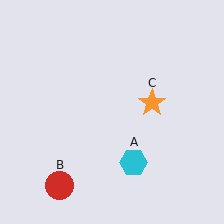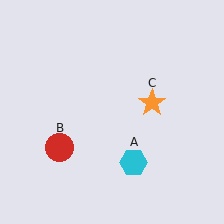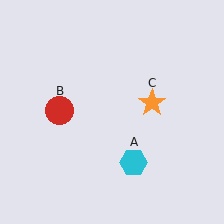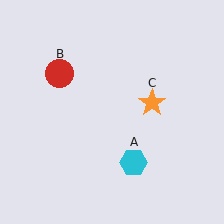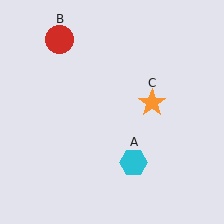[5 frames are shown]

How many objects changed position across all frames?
1 object changed position: red circle (object B).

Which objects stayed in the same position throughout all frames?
Cyan hexagon (object A) and orange star (object C) remained stationary.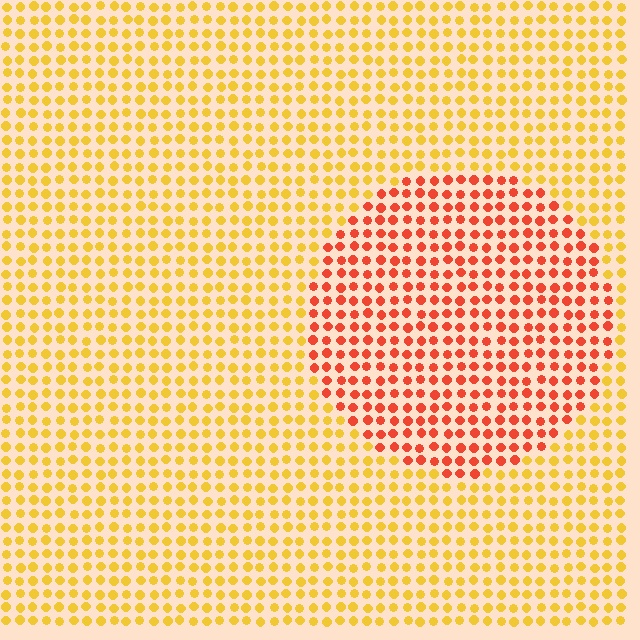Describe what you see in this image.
The image is filled with small yellow elements in a uniform arrangement. A circle-shaped region is visible where the elements are tinted to a slightly different hue, forming a subtle color boundary.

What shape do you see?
I see a circle.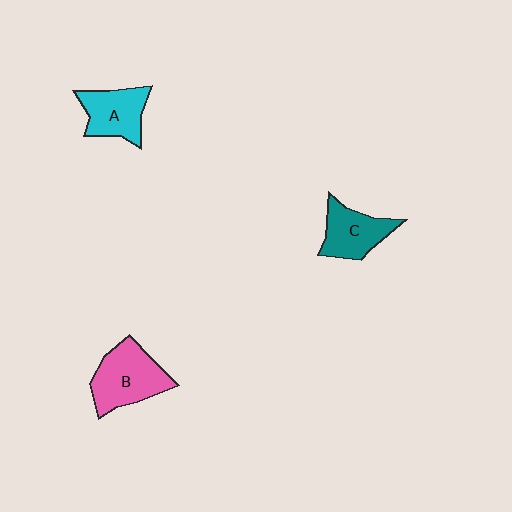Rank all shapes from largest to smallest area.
From largest to smallest: B (pink), A (cyan), C (teal).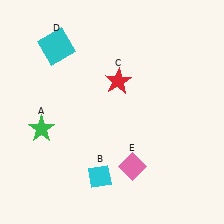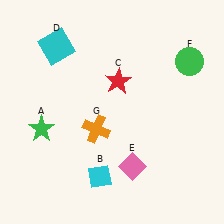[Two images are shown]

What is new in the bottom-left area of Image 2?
An orange cross (G) was added in the bottom-left area of Image 2.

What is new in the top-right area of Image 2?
A green circle (F) was added in the top-right area of Image 2.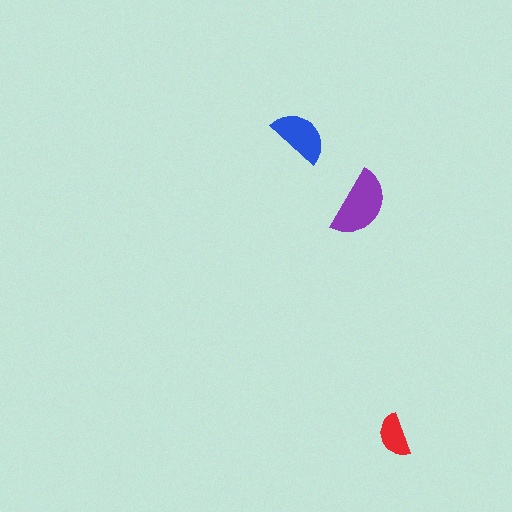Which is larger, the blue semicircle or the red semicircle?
The blue one.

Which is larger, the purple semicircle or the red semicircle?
The purple one.